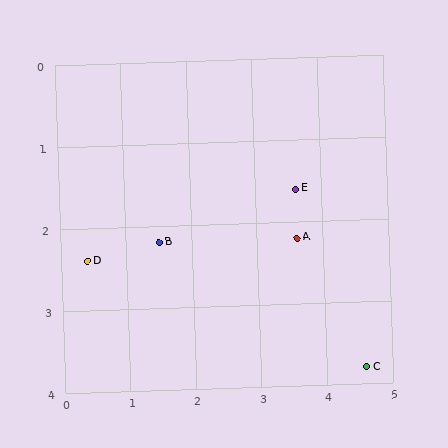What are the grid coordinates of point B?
Point B is at approximately (1.5, 2.2).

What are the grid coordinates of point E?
Point E is at approximately (3.6, 1.6).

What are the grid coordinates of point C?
Point C is at approximately (4.6, 3.8).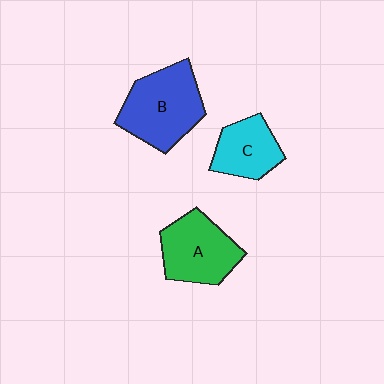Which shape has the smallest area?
Shape C (cyan).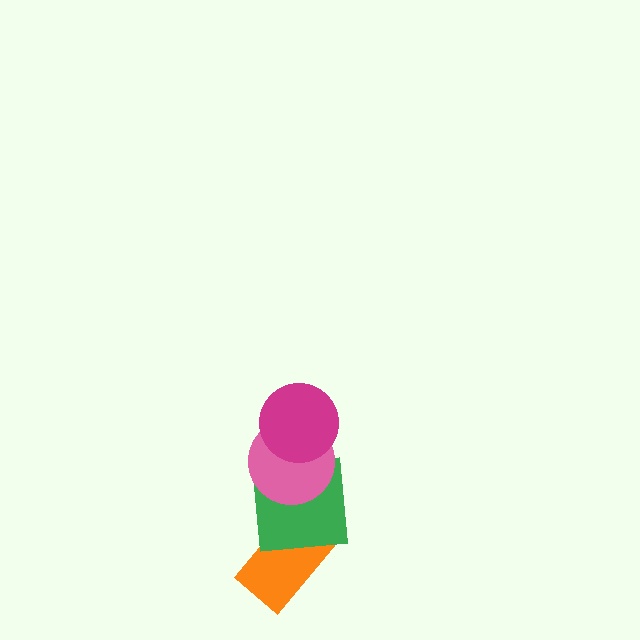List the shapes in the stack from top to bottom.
From top to bottom: the magenta circle, the pink circle, the green square, the orange rectangle.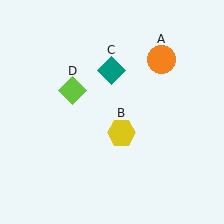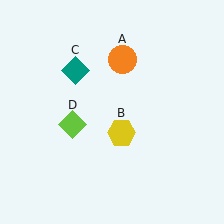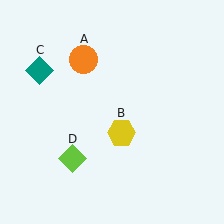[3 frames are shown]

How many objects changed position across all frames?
3 objects changed position: orange circle (object A), teal diamond (object C), lime diamond (object D).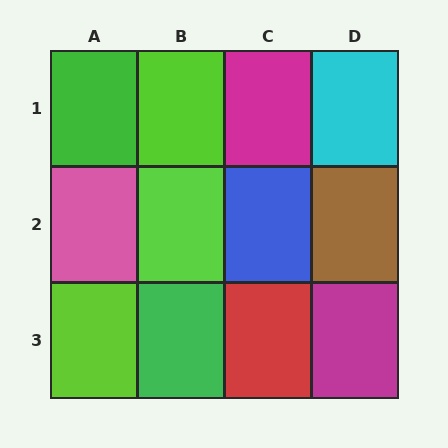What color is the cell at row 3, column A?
Lime.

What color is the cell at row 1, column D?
Cyan.